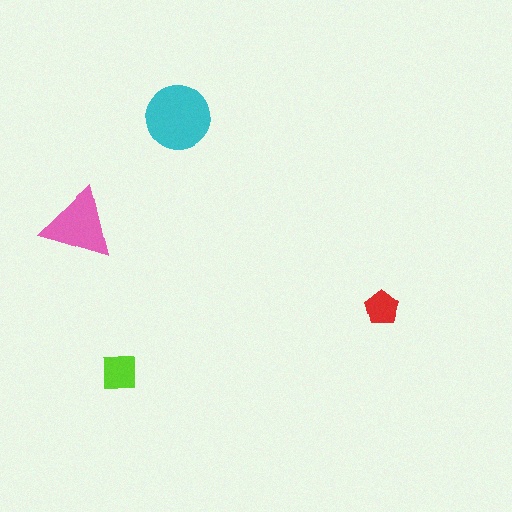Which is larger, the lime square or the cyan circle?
The cyan circle.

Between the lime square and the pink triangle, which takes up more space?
The pink triangle.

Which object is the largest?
The cyan circle.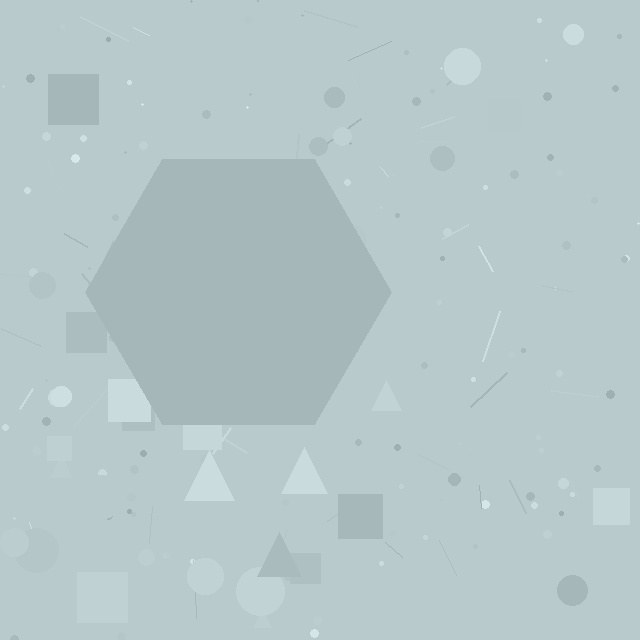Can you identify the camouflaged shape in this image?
The camouflaged shape is a hexagon.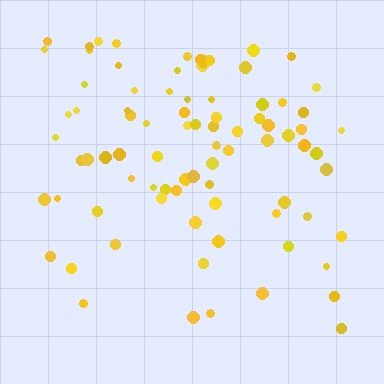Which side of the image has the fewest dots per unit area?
The bottom.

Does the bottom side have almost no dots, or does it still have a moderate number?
Still a moderate number, just noticeably fewer than the top.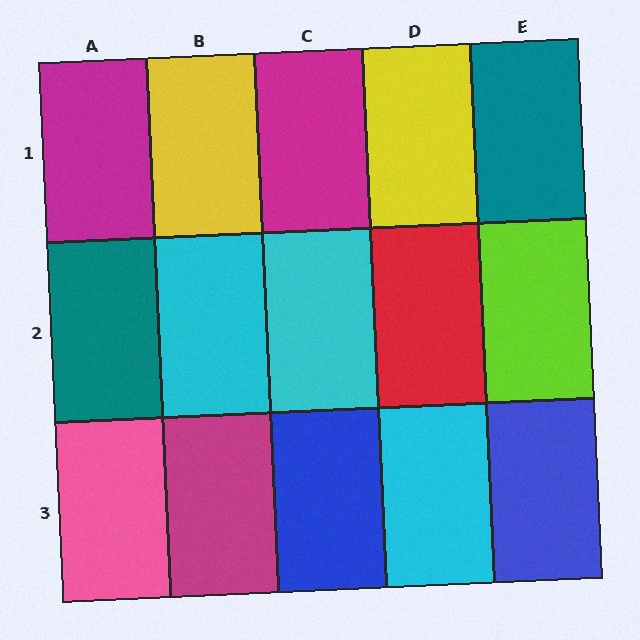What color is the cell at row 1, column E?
Teal.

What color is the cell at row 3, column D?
Cyan.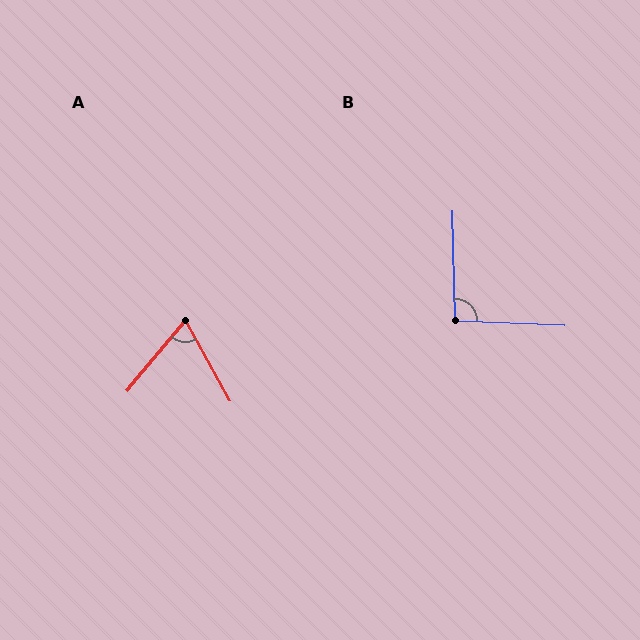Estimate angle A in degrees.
Approximately 68 degrees.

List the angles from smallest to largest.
A (68°), B (94°).